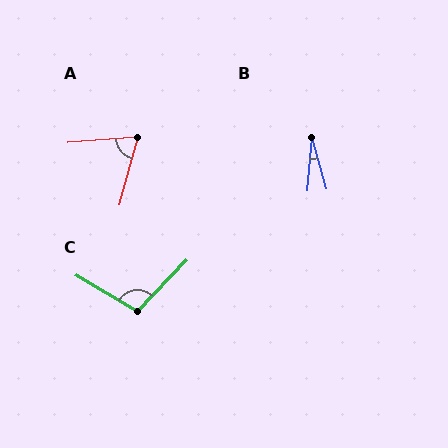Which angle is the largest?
C, at approximately 103 degrees.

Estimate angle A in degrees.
Approximately 70 degrees.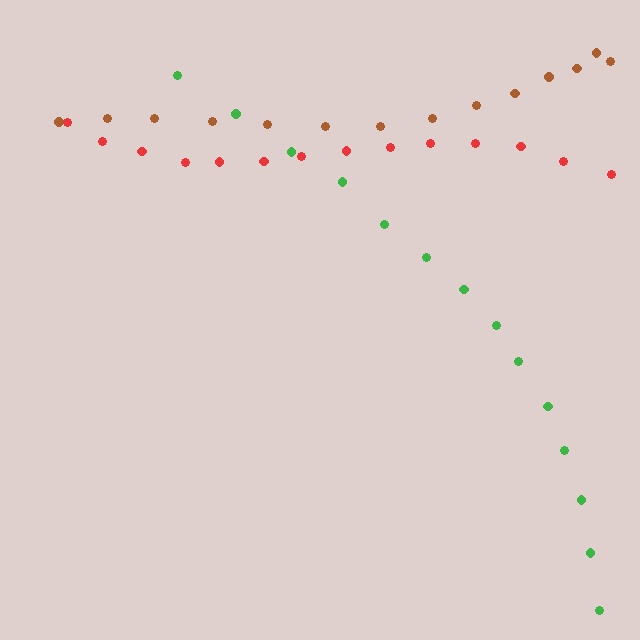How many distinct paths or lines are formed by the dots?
There are 3 distinct paths.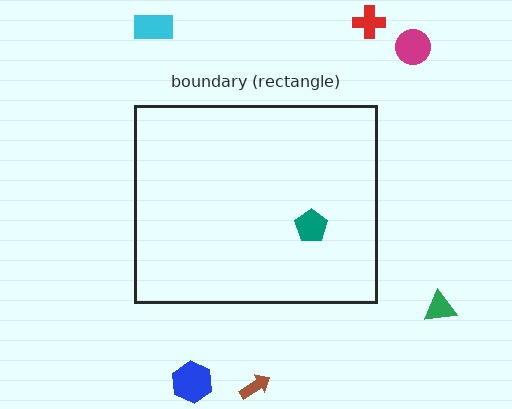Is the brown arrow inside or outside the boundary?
Outside.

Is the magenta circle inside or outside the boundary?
Outside.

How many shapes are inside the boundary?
1 inside, 6 outside.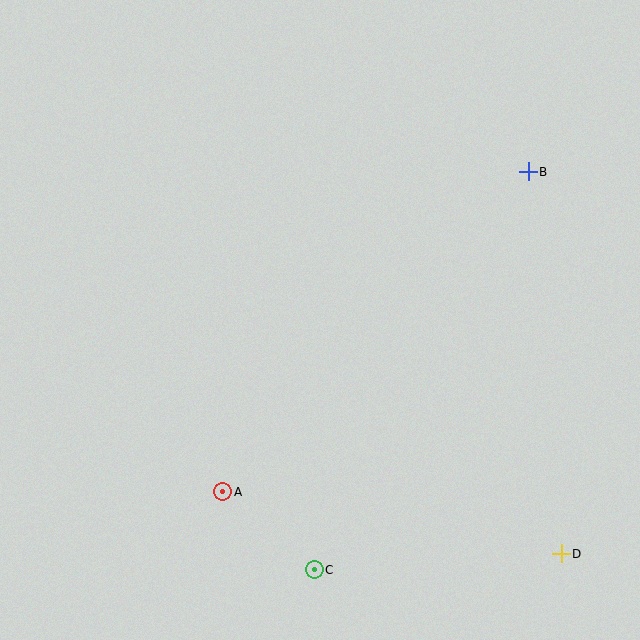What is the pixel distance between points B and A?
The distance between B and A is 442 pixels.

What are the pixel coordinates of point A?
Point A is at (223, 492).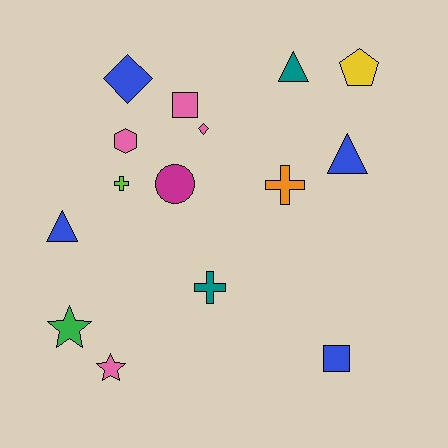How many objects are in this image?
There are 15 objects.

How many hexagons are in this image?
There is 1 hexagon.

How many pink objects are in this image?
There are 4 pink objects.